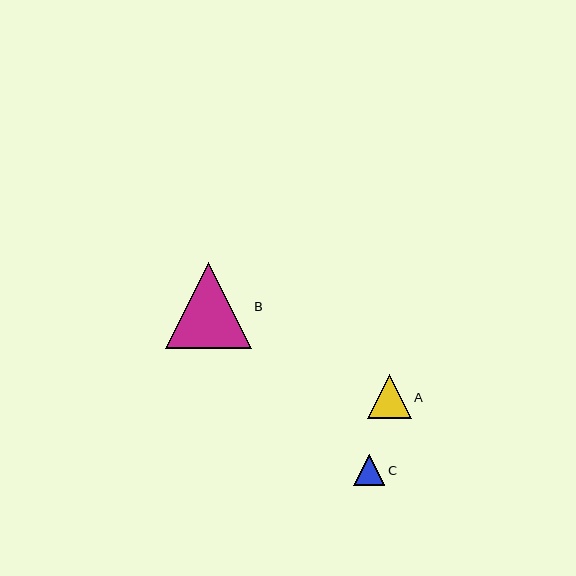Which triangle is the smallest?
Triangle C is the smallest with a size of approximately 31 pixels.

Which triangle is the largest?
Triangle B is the largest with a size of approximately 86 pixels.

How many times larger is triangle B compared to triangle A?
Triangle B is approximately 1.9 times the size of triangle A.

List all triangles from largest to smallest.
From largest to smallest: B, A, C.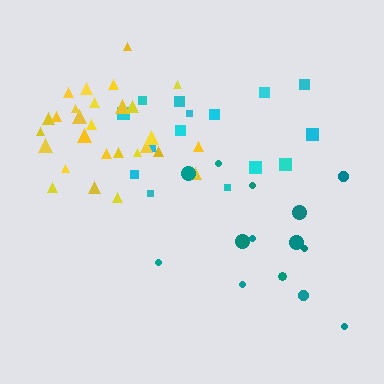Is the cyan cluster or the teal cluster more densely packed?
Cyan.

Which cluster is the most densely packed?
Yellow.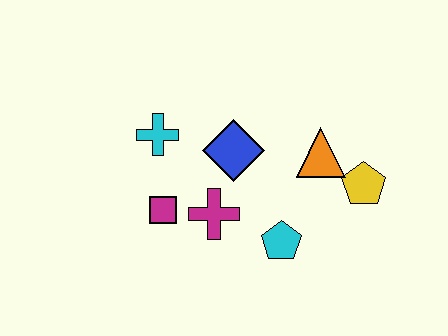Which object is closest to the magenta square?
The magenta cross is closest to the magenta square.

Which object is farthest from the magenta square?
The yellow pentagon is farthest from the magenta square.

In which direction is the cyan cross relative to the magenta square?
The cyan cross is above the magenta square.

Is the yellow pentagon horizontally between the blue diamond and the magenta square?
No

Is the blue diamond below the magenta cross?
No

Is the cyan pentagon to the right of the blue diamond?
Yes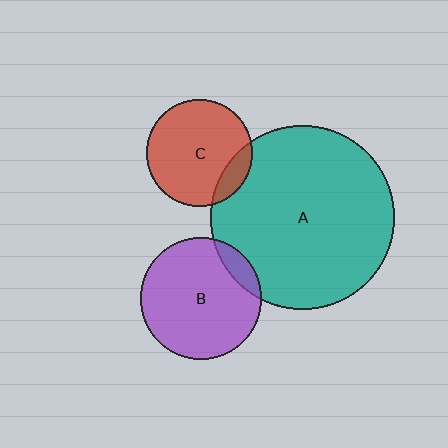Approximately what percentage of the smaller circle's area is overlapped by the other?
Approximately 15%.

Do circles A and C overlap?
Yes.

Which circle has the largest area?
Circle A (teal).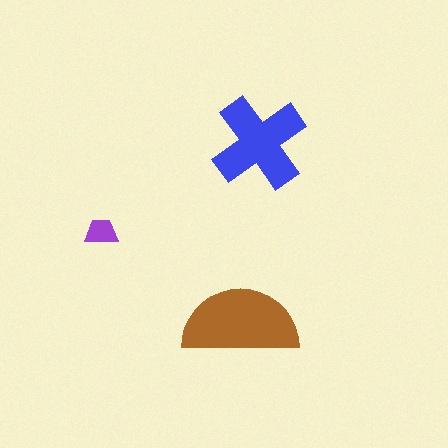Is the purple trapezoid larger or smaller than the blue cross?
Smaller.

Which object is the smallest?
The purple trapezoid.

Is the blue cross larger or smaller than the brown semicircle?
Smaller.